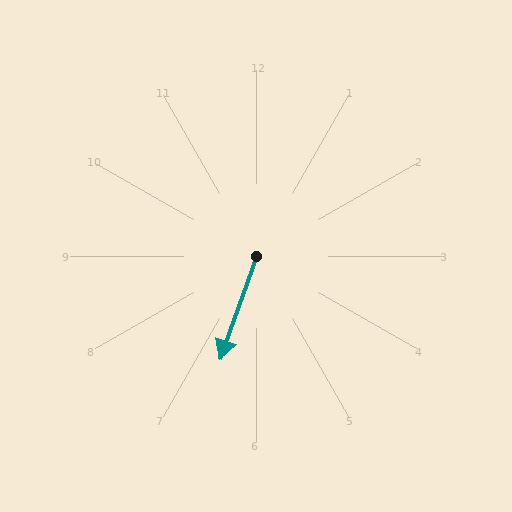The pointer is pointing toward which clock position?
Roughly 7 o'clock.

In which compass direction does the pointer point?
South.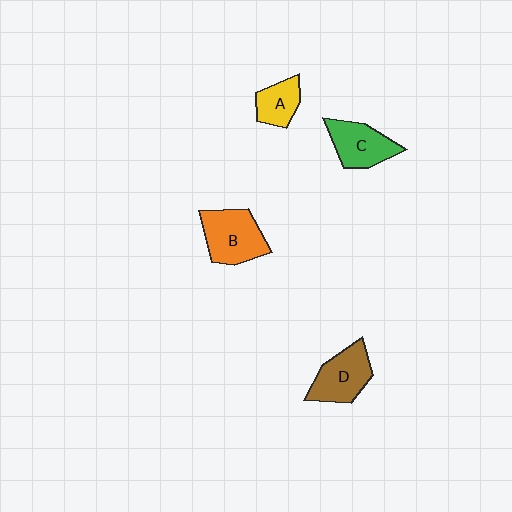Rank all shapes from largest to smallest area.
From largest to smallest: B (orange), D (brown), C (green), A (yellow).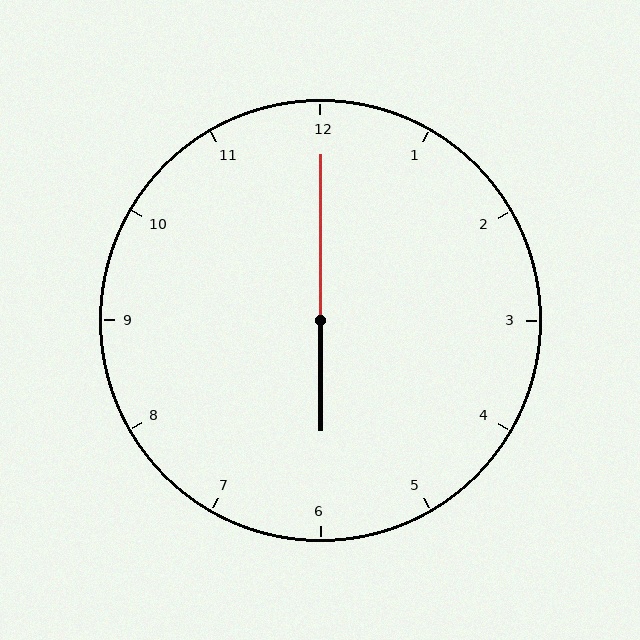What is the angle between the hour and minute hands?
Approximately 180 degrees.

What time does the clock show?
6:00.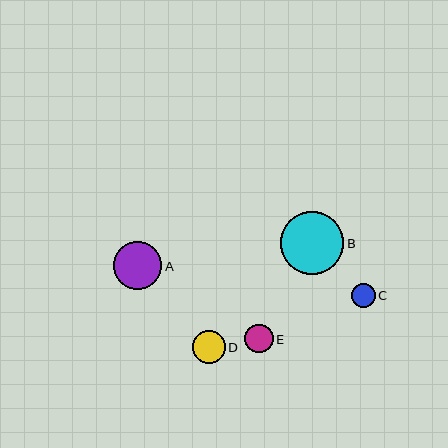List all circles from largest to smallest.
From largest to smallest: B, A, D, E, C.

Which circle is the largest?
Circle B is the largest with a size of approximately 63 pixels.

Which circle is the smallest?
Circle C is the smallest with a size of approximately 24 pixels.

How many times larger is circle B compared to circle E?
Circle B is approximately 2.2 times the size of circle E.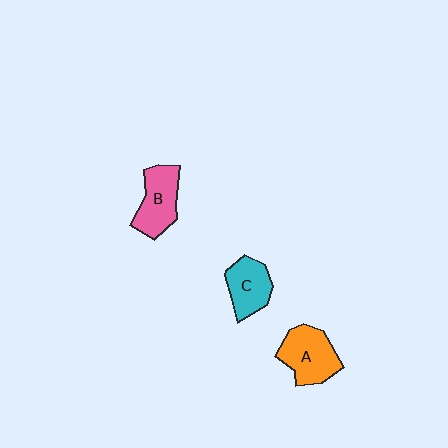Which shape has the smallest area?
Shape C (cyan).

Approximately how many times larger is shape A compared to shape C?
Approximately 1.3 times.